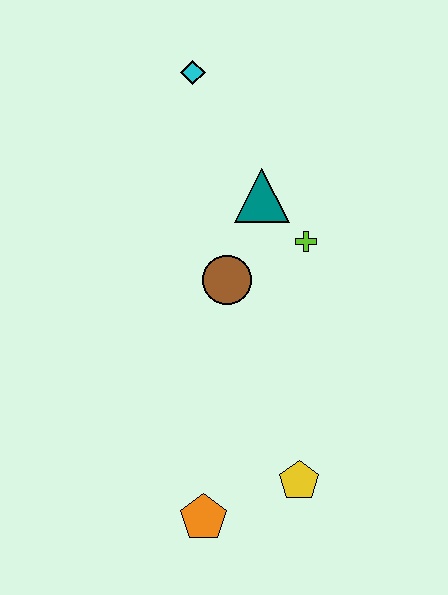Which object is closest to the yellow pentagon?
The orange pentagon is closest to the yellow pentagon.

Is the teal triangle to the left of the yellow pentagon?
Yes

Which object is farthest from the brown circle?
The orange pentagon is farthest from the brown circle.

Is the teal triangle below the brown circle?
No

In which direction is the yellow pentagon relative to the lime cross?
The yellow pentagon is below the lime cross.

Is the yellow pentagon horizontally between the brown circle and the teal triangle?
No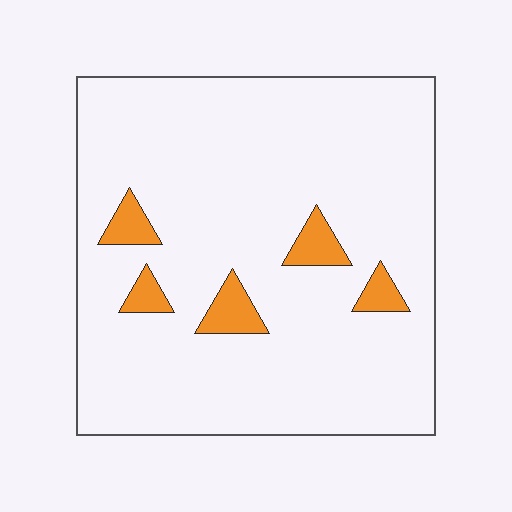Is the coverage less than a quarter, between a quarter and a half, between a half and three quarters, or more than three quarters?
Less than a quarter.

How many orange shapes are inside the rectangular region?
5.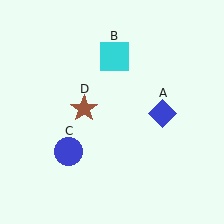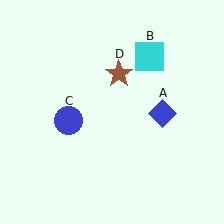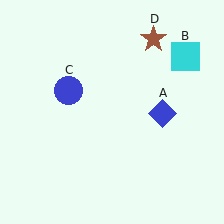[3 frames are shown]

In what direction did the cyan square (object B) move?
The cyan square (object B) moved right.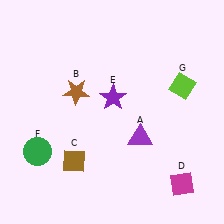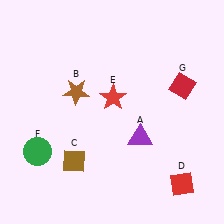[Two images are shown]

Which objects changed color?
D changed from magenta to red. E changed from purple to red. G changed from lime to red.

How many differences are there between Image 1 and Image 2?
There are 3 differences between the two images.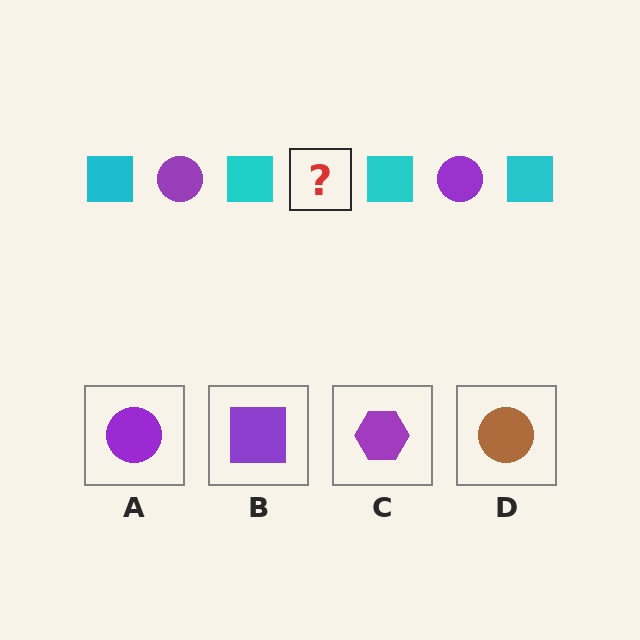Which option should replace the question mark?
Option A.